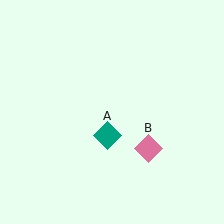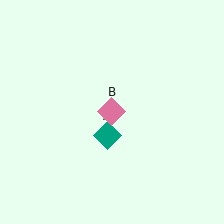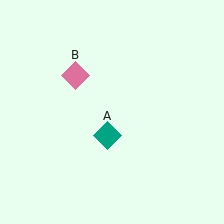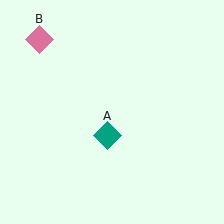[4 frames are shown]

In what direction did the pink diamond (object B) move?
The pink diamond (object B) moved up and to the left.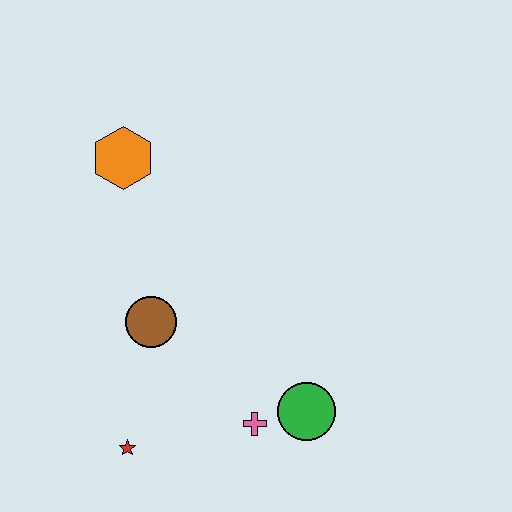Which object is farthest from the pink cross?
The orange hexagon is farthest from the pink cross.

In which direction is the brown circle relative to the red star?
The brown circle is above the red star.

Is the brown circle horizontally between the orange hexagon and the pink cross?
Yes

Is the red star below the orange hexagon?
Yes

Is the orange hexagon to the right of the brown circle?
No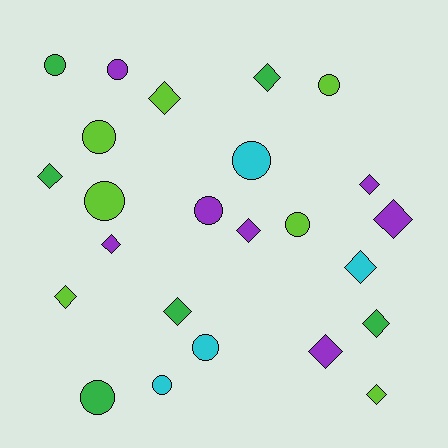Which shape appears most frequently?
Diamond, with 13 objects.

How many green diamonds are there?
There are 4 green diamonds.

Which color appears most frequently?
Lime, with 7 objects.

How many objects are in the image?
There are 24 objects.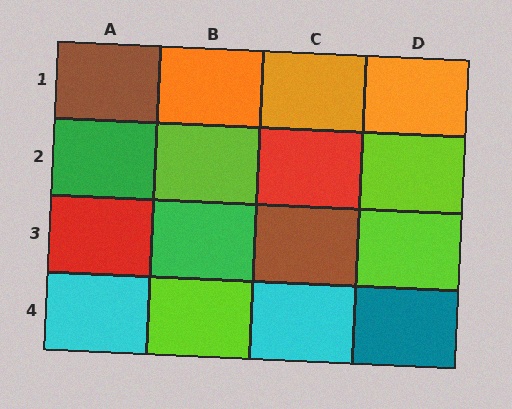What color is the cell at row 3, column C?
Brown.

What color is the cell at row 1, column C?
Orange.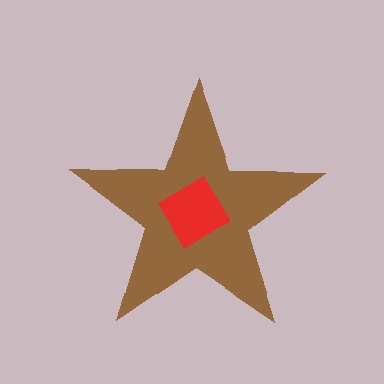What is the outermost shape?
The brown star.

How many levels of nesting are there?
2.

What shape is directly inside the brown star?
The red diamond.